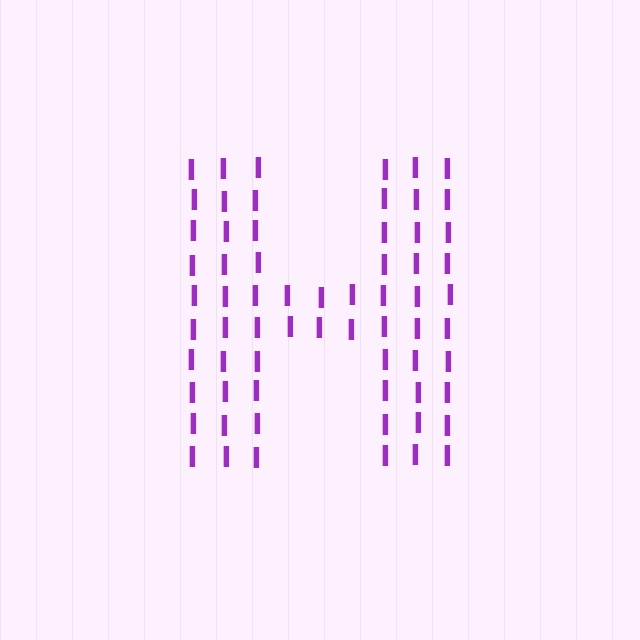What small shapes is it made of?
It is made of small letter I's.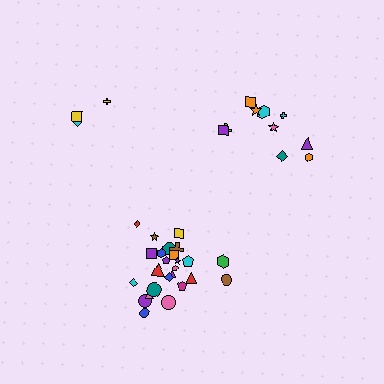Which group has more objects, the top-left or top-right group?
The top-right group.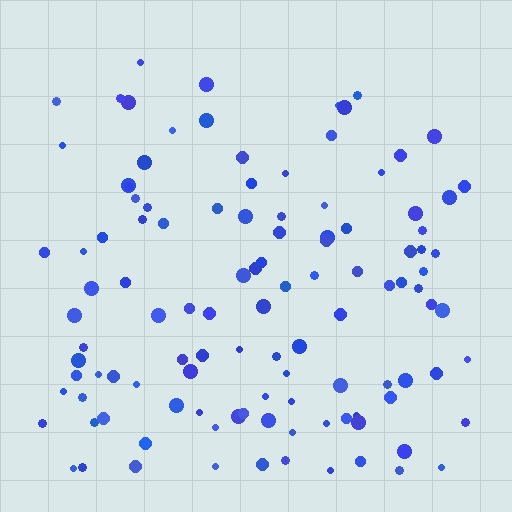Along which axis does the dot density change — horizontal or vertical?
Vertical.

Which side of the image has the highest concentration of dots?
The bottom.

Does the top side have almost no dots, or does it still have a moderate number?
Still a moderate number, just noticeably fewer than the bottom.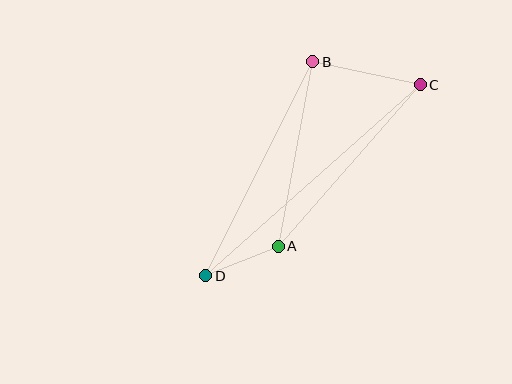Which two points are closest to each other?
Points A and D are closest to each other.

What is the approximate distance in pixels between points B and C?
The distance between B and C is approximately 110 pixels.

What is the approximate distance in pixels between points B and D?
The distance between B and D is approximately 240 pixels.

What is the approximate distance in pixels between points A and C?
The distance between A and C is approximately 215 pixels.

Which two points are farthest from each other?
Points C and D are farthest from each other.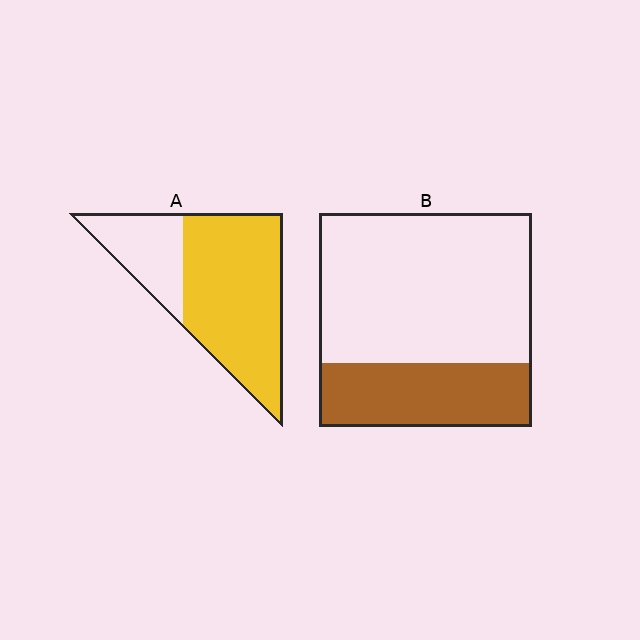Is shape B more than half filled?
No.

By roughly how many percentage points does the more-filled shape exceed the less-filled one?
By roughly 40 percentage points (A over B).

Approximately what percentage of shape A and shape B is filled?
A is approximately 70% and B is approximately 30%.